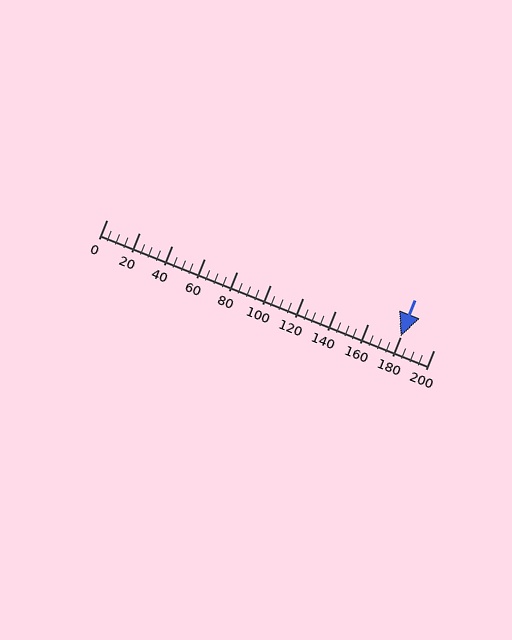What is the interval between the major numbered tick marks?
The major tick marks are spaced 20 units apart.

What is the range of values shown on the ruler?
The ruler shows values from 0 to 200.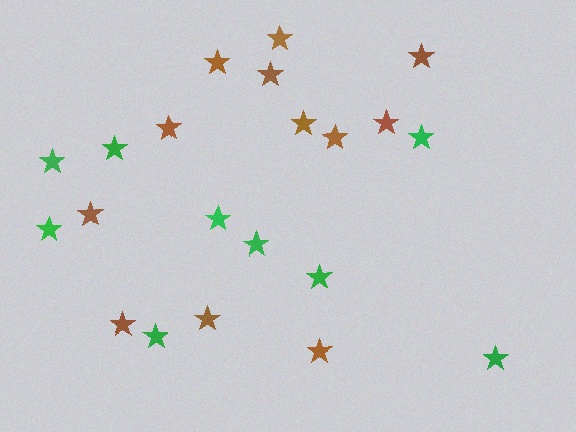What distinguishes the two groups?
There are 2 groups: one group of brown stars (12) and one group of green stars (9).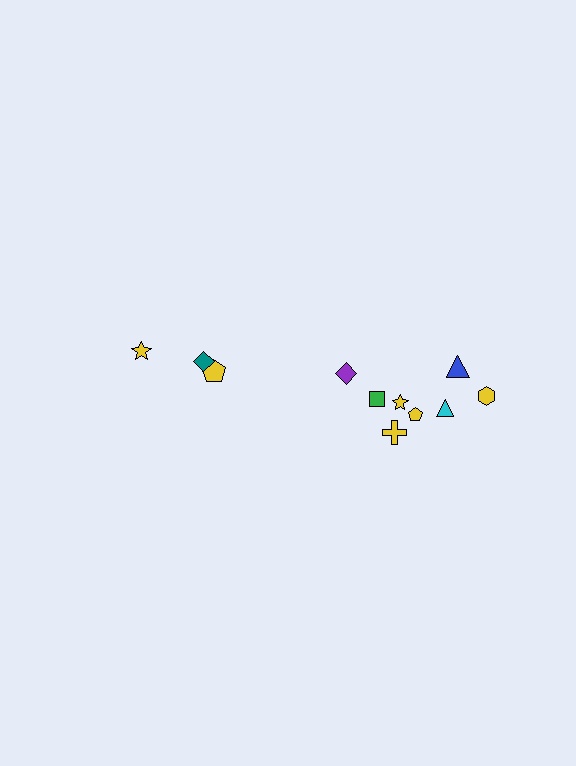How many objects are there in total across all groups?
There are 11 objects.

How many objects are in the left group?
There are 3 objects.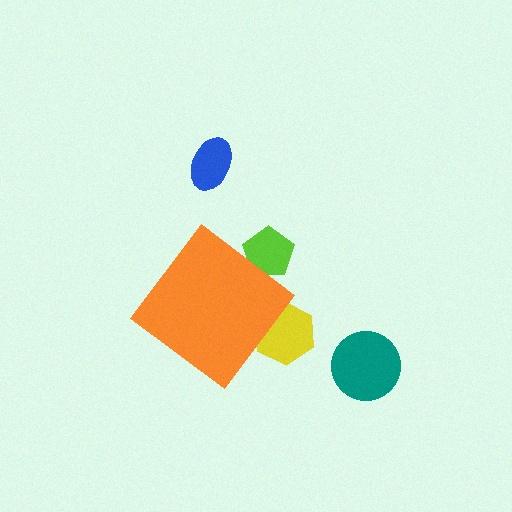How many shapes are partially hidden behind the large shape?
2 shapes are partially hidden.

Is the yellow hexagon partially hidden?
Yes, the yellow hexagon is partially hidden behind the orange diamond.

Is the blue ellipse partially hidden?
No, the blue ellipse is fully visible.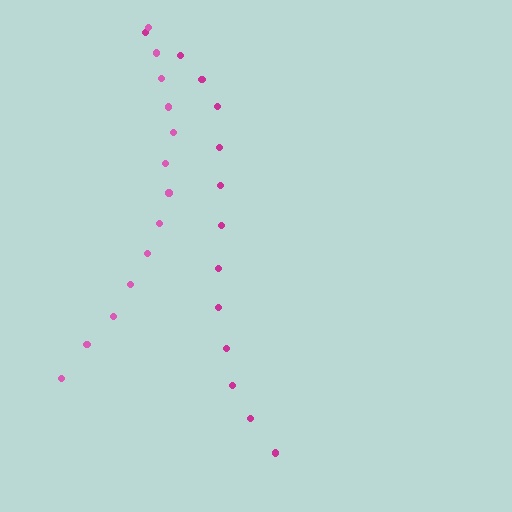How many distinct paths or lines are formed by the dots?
There are 2 distinct paths.